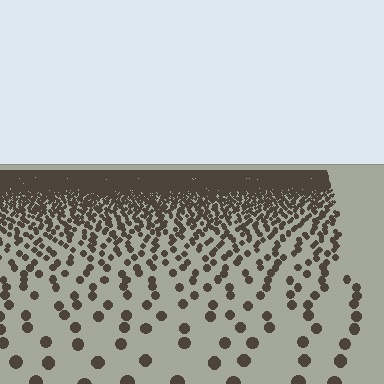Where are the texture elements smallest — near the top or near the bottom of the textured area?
Near the top.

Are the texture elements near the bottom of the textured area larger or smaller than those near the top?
Larger. Near the bottom, elements are closer to the viewer and appear at a bigger on-screen size.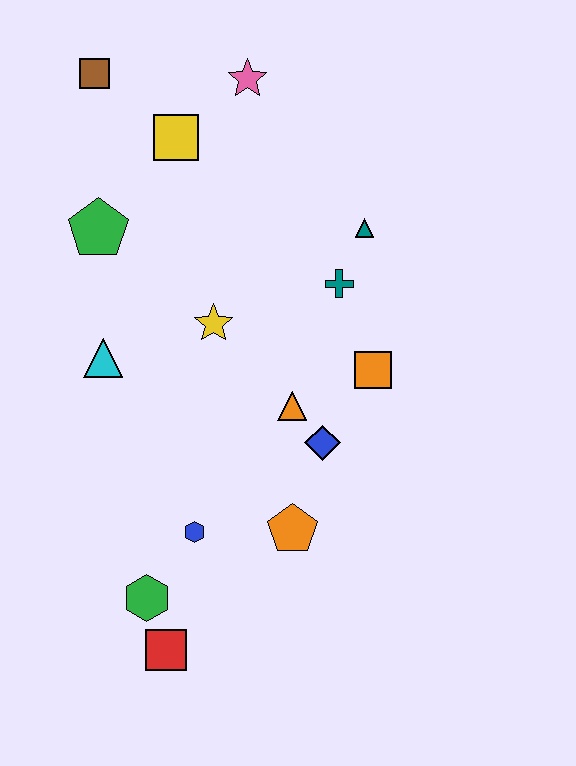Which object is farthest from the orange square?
The brown square is farthest from the orange square.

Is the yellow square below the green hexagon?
No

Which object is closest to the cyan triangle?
The yellow star is closest to the cyan triangle.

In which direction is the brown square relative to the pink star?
The brown square is to the left of the pink star.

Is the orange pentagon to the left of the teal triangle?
Yes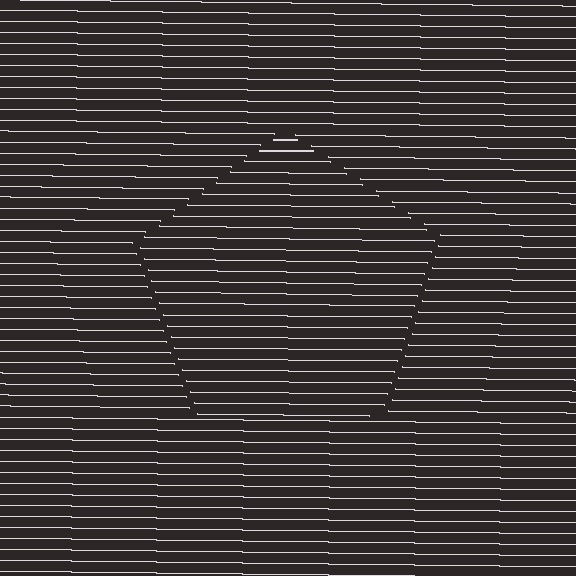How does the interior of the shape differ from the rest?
The interior of the shape contains the same grating, shifted by half a period — the contour is defined by the phase discontinuity where line-ends from the inner and outer gratings abut.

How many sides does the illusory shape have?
5 sides — the line-ends trace a pentagon.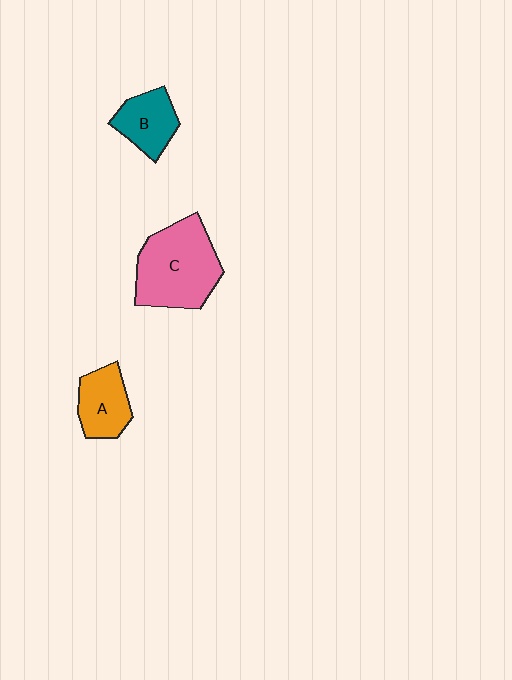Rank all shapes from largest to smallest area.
From largest to smallest: C (pink), A (orange), B (teal).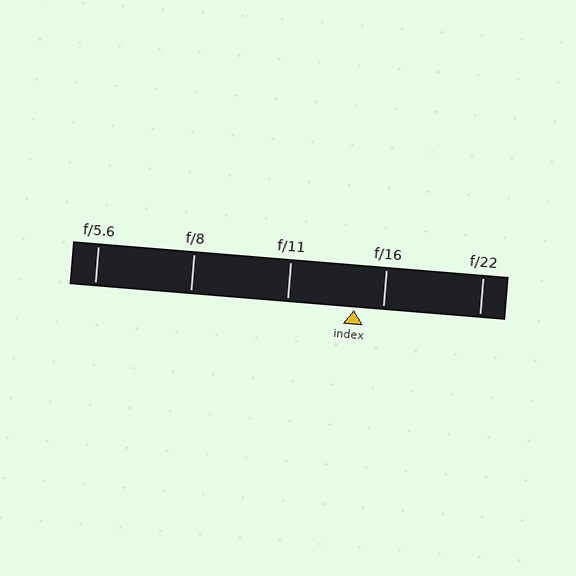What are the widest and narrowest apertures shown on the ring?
The widest aperture shown is f/5.6 and the narrowest is f/22.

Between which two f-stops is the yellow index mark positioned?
The index mark is between f/11 and f/16.